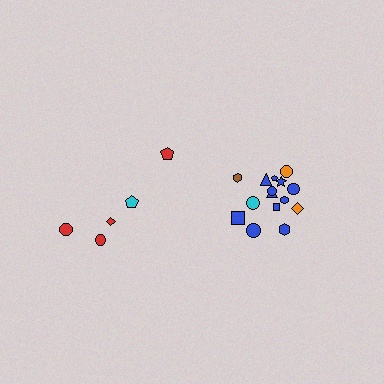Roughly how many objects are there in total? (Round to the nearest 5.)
Roughly 20 objects in total.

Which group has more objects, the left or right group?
The right group.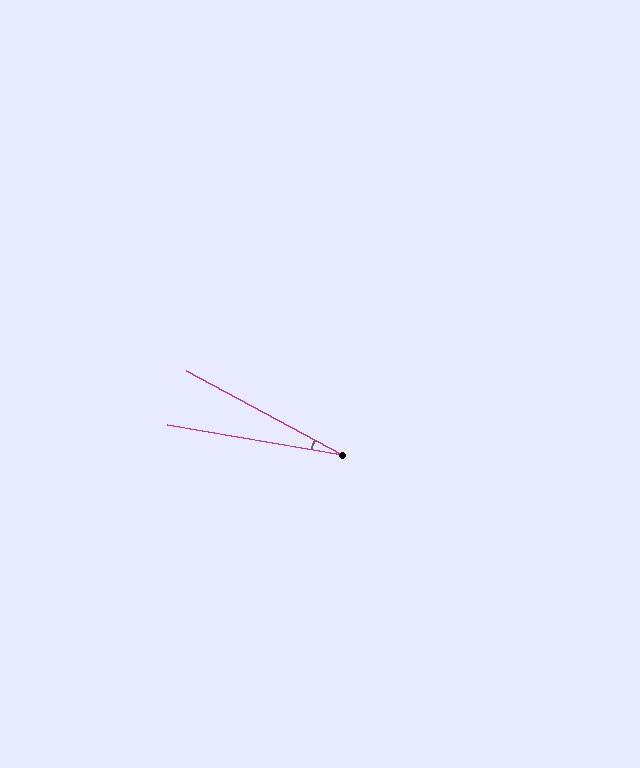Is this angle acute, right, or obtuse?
It is acute.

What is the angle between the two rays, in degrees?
Approximately 19 degrees.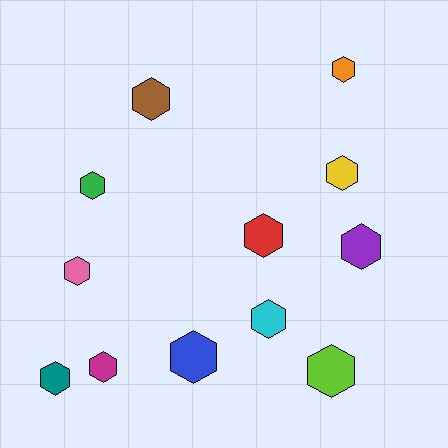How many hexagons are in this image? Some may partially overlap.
There are 12 hexagons.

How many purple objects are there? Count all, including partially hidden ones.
There is 1 purple object.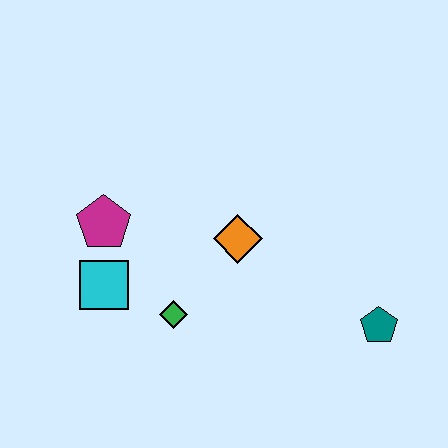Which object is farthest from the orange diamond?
The teal pentagon is farthest from the orange diamond.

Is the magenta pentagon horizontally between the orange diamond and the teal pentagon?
No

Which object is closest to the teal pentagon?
The orange diamond is closest to the teal pentagon.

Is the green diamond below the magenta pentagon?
Yes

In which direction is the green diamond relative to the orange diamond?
The green diamond is below the orange diamond.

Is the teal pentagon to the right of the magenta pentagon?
Yes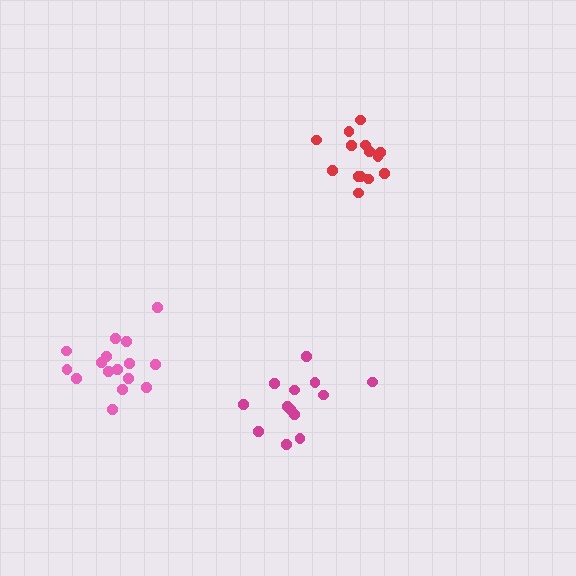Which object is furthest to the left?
The pink cluster is leftmost.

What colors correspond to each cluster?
The clusters are colored: red, magenta, pink.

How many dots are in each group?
Group 1: 14 dots, Group 2: 13 dots, Group 3: 16 dots (43 total).